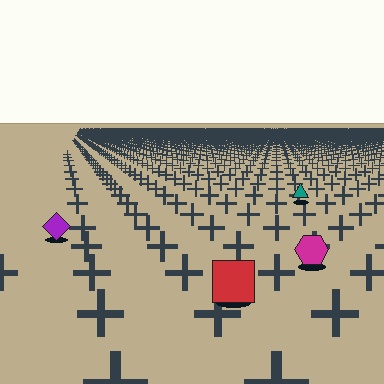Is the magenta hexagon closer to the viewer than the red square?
No. The red square is closer — you can tell from the texture gradient: the ground texture is coarser near it.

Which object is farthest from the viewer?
The teal triangle is farthest from the viewer. It appears smaller and the ground texture around it is denser.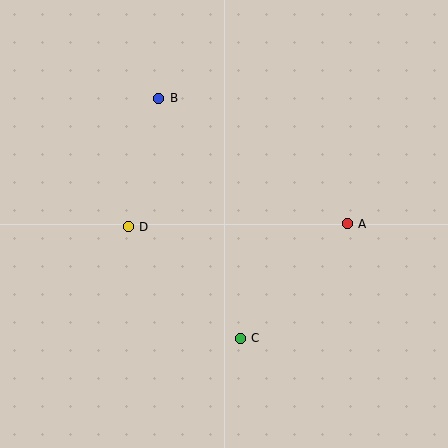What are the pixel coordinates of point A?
Point A is at (347, 224).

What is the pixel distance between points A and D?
The distance between A and D is 219 pixels.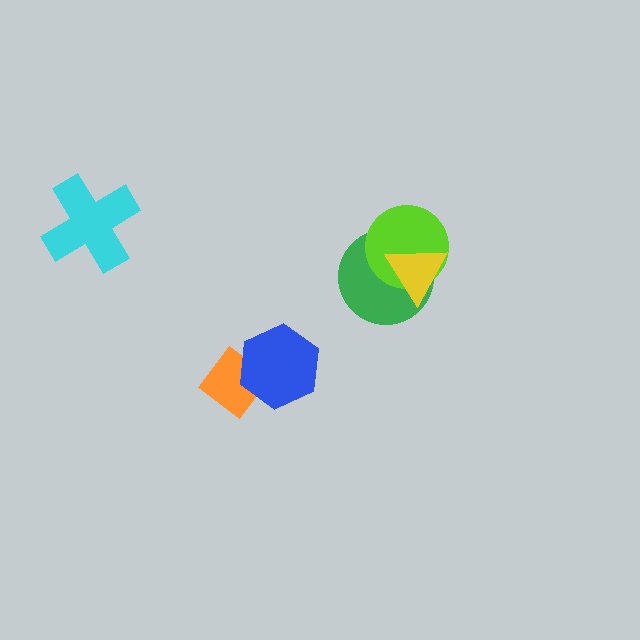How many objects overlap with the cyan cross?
0 objects overlap with the cyan cross.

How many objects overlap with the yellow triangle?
2 objects overlap with the yellow triangle.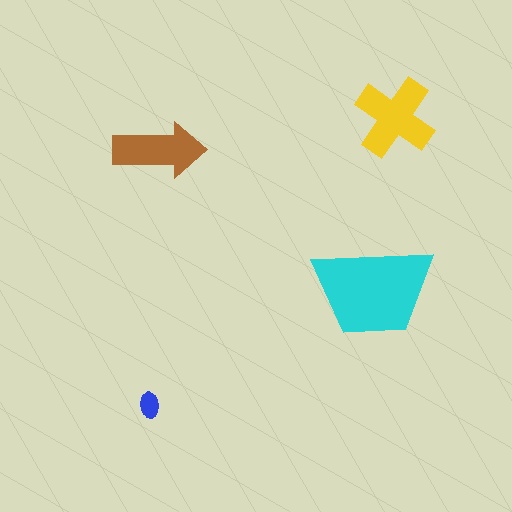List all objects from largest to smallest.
The cyan trapezoid, the yellow cross, the brown arrow, the blue ellipse.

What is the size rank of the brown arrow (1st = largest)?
3rd.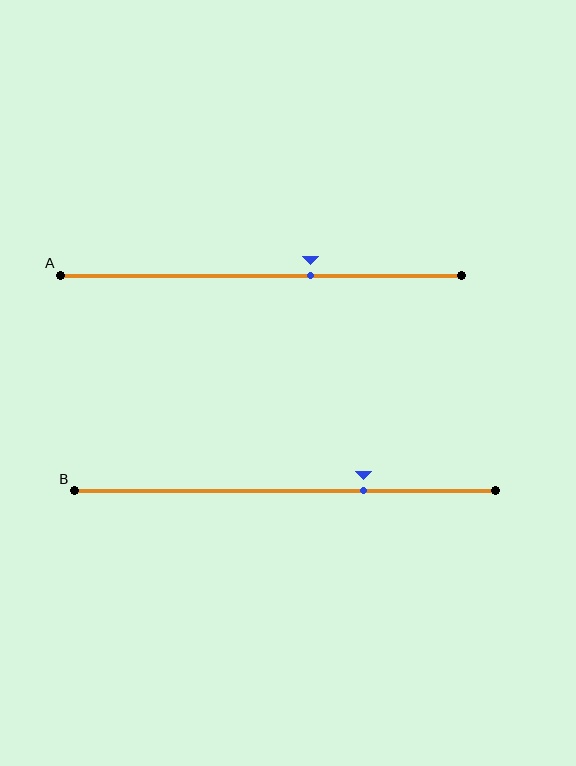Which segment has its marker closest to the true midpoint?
Segment A has its marker closest to the true midpoint.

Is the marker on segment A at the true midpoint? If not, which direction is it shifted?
No, the marker on segment A is shifted to the right by about 12% of the segment length.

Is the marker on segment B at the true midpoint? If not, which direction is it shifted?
No, the marker on segment B is shifted to the right by about 19% of the segment length.